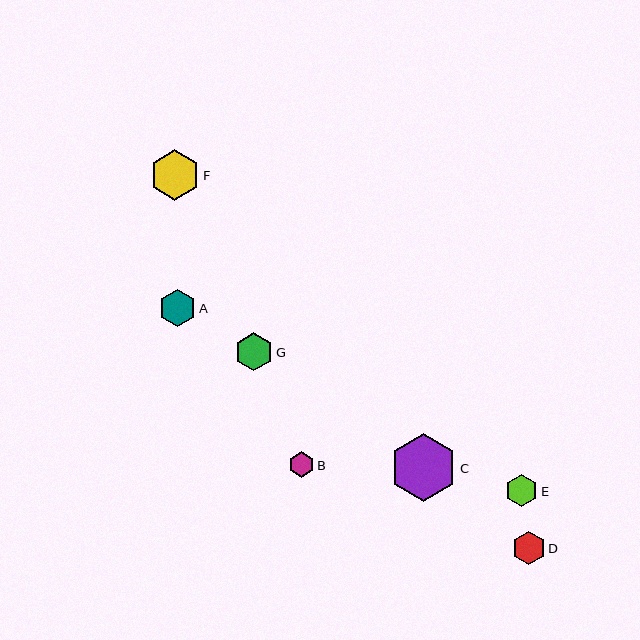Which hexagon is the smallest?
Hexagon B is the smallest with a size of approximately 26 pixels.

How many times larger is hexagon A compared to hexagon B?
Hexagon A is approximately 1.5 times the size of hexagon B.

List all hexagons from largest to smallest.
From largest to smallest: C, F, G, A, D, E, B.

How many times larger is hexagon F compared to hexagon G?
Hexagon F is approximately 1.3 times the size of hexagon G.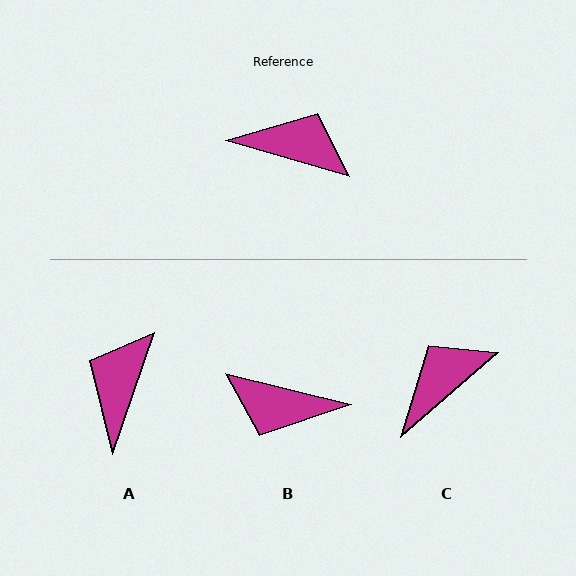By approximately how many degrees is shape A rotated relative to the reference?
Approximately 87 degrees counter-clockwise.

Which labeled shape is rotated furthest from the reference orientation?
B, about 177 degrees away.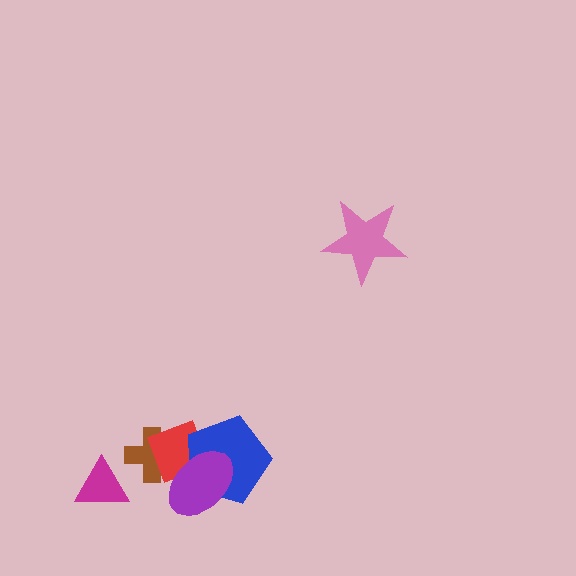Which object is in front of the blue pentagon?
The purple ellipse is in front of the blue pentagon.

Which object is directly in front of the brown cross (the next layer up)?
The red diamond is directly in front of the brown cross.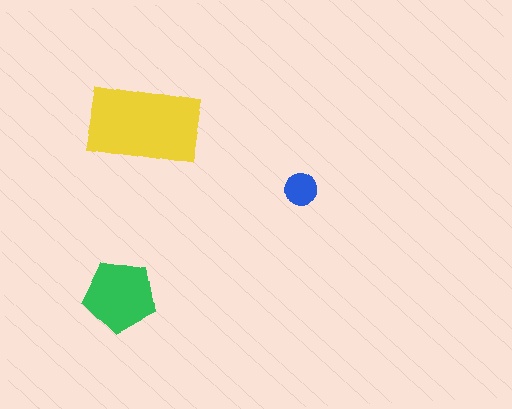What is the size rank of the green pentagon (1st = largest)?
2nd.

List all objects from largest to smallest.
The yellow rectangle, the green pentagon, the blue circle.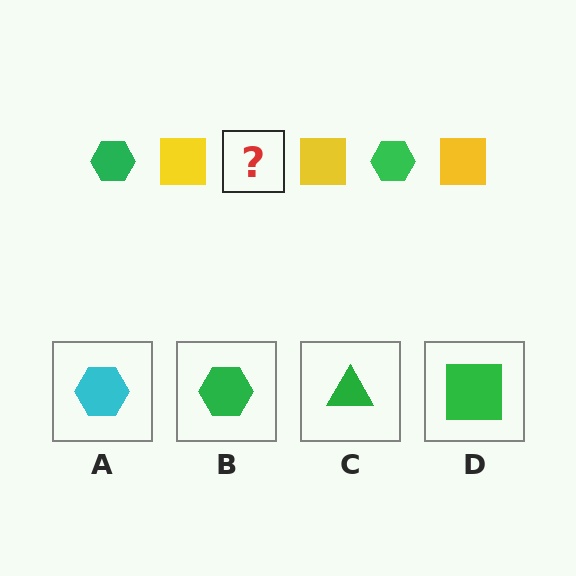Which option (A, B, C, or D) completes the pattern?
B.